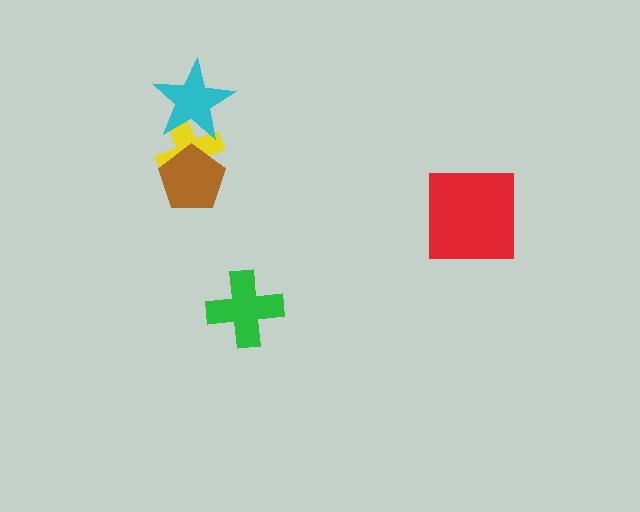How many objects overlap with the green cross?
0 objects overlap with the green cross.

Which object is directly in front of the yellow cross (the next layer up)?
The brown pentagon is directly in front of the yellow cross.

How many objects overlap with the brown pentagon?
1 object overlaps with the brown pentagon.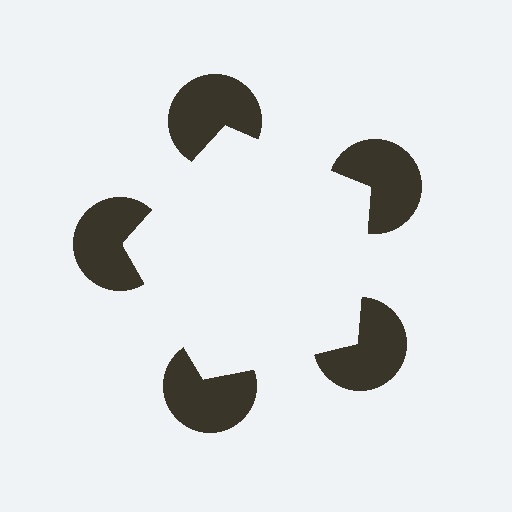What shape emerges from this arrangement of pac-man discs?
An illusory pentagon — its edges are inferred from the aligned wedge cuts in the pac-man discs, not physically drawn.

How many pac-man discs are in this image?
There are 5 — one at each vertex of the illusory pentagon.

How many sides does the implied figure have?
5 sides.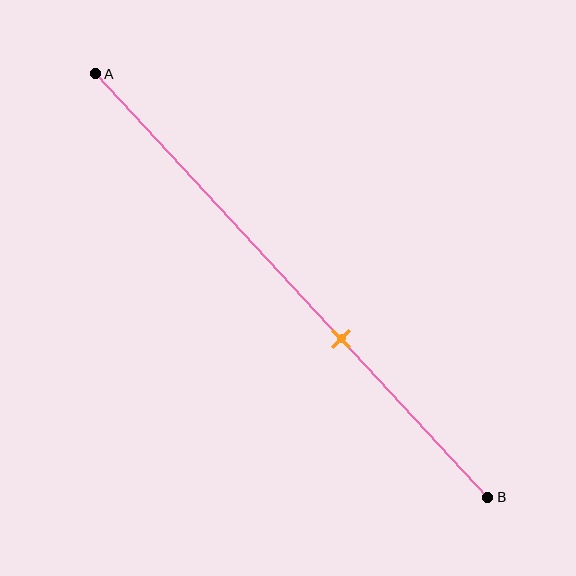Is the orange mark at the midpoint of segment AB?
No, the mark is at about 65% from A, not at the 50% midpoint.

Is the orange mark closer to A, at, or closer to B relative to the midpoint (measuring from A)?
The orange mark is closer to point B than the midpoint of segment AB.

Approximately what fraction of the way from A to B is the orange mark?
The orange mark is approximately 65% of the way from A to B.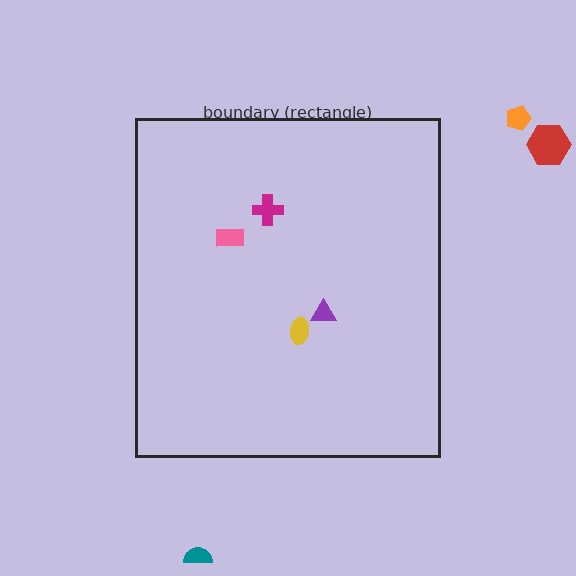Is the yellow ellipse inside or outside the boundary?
Inside.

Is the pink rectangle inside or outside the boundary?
Inside.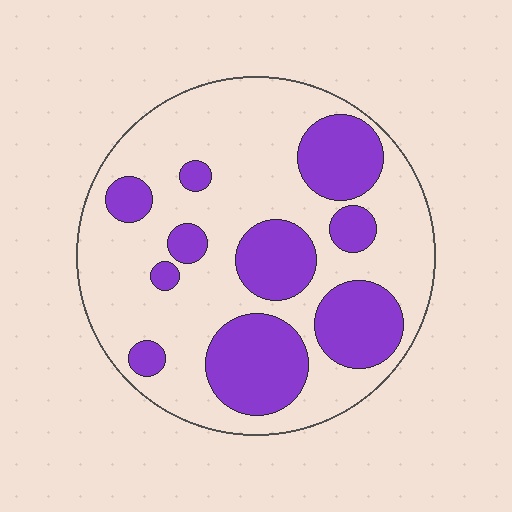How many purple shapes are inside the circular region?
10.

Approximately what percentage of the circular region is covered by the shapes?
Approximately 35%.